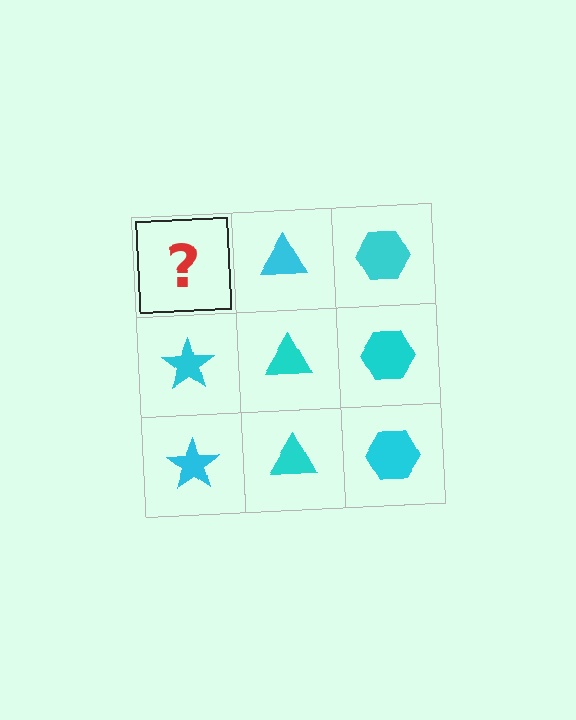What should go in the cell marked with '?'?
The missing cell should contain a cyan star.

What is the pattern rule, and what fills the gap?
The rule is that each column has a consistent shape. The gap should be filled with a cyan star.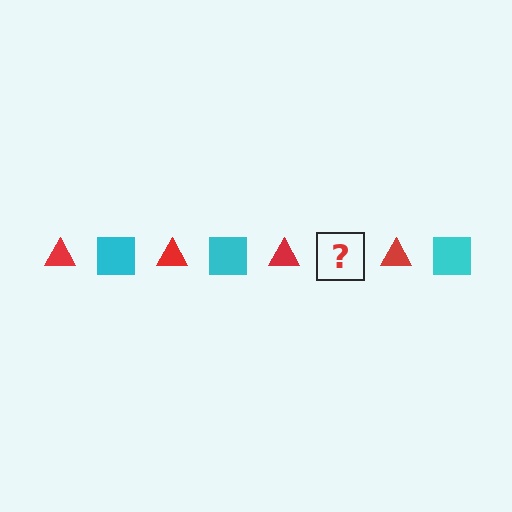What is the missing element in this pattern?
The missing element is a cyan square.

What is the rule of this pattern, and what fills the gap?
The rule is that the pattern alternates between red triangle and cyan square. The gap should be filled with a cyan square.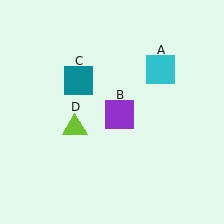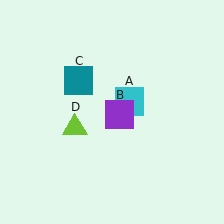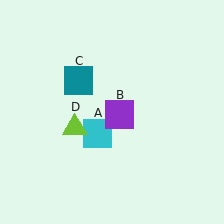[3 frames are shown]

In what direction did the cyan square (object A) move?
The cyan square (object A) moved down and to the left.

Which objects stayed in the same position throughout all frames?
Purple square (object B) and teal square (object C) and lime triangle (object D) remained stationary.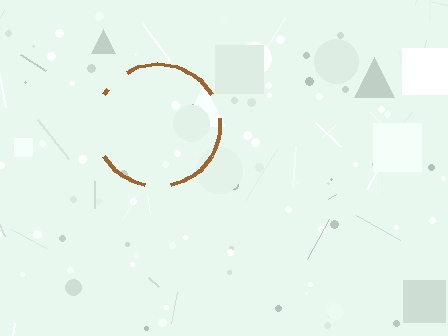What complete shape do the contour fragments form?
The contour fragments form a circle.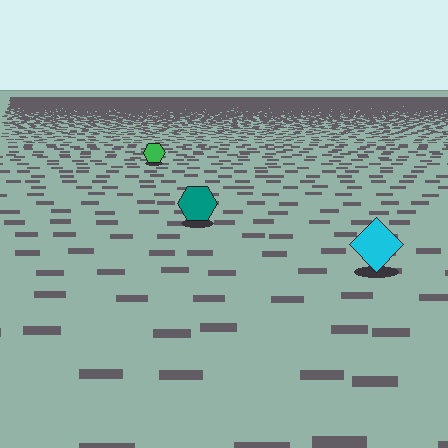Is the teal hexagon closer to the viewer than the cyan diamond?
No. The cyan diamond is closer — you can tell from the texture gradient: the ground texture is coarser near it.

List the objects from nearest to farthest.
From nearest to farthest: the cyan diamond, the teal hexagon, the green hexagon.